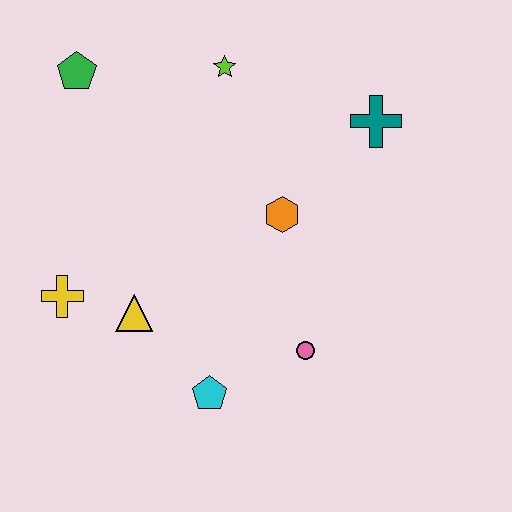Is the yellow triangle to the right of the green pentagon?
Yes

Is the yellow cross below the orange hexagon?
Yes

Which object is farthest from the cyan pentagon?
The green pentagon is farthest from the cyan pentagon.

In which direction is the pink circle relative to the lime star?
The pink circle is below the lime star.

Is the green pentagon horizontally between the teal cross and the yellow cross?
Yes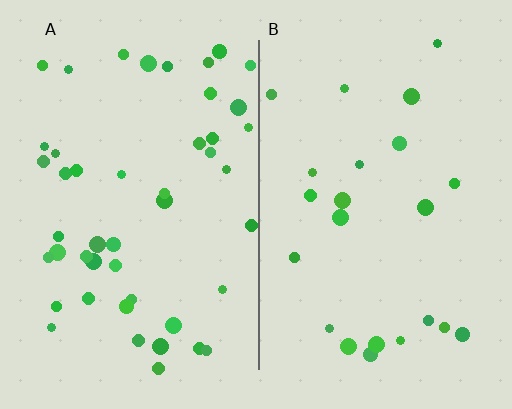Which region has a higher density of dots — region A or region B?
A (the left).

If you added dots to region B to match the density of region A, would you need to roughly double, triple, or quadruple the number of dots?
Approximately double.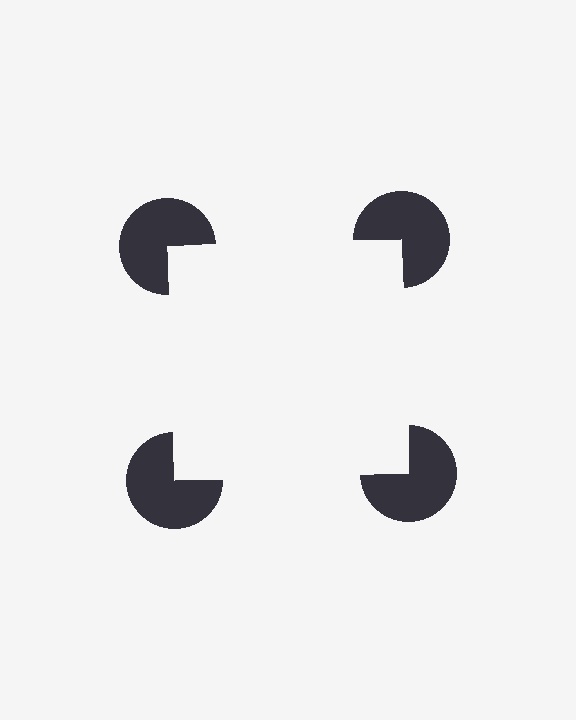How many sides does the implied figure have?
4 sides.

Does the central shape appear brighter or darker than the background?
It typically appears slightly brighter than the background, even though no actual brightness change is drawn.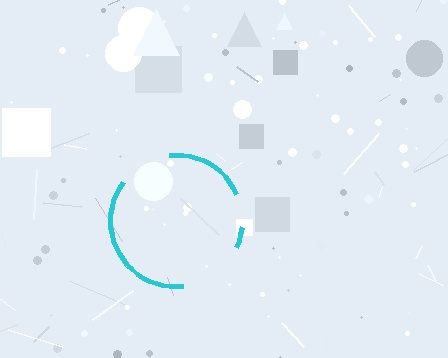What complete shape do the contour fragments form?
The contour fragments form a circle.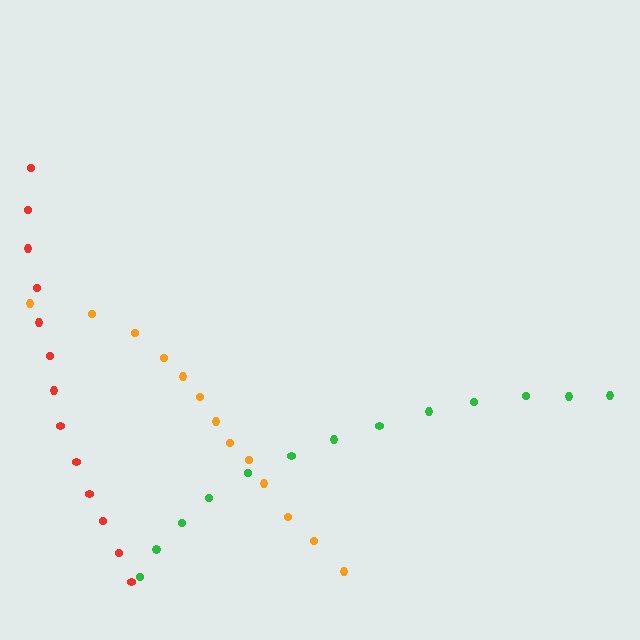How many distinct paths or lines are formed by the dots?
There are 3 distinct paths.